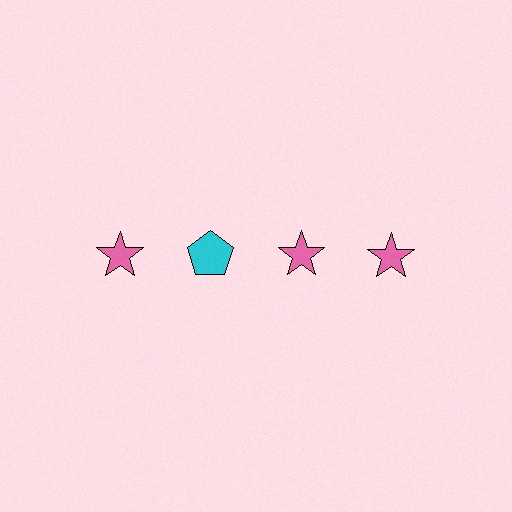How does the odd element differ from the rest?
It differs in both color (cyan instead of pink) and shape (pentagon instead of star).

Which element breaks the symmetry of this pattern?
The cyan pentagon in the top row, second from left column breaks the symmetry. All other shapes are pink stars.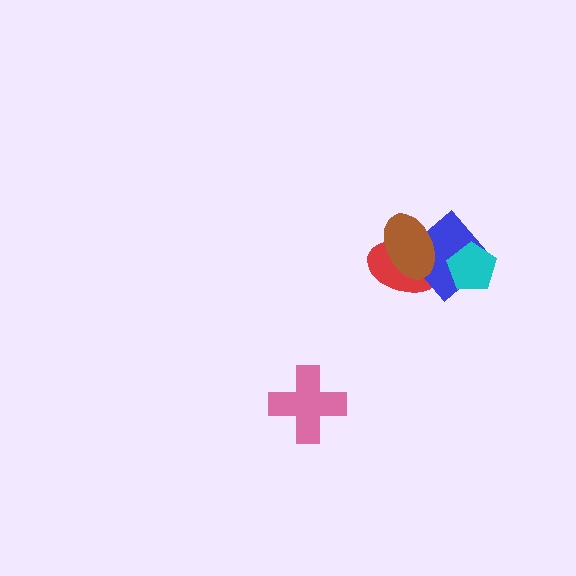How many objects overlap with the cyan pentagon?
1 object overlaps with the cyan pentagon.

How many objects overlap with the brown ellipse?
2 objects overlap with the brown ellipse.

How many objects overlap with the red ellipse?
2 objects overlap with the red ellipse.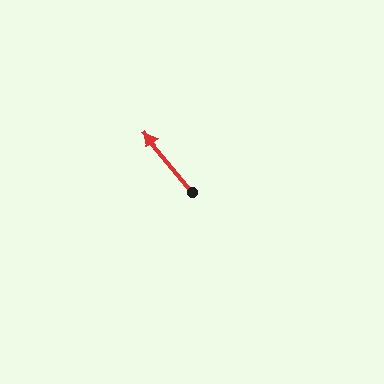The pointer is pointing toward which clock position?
Roughly 11 o'clock.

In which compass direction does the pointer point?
Northwest.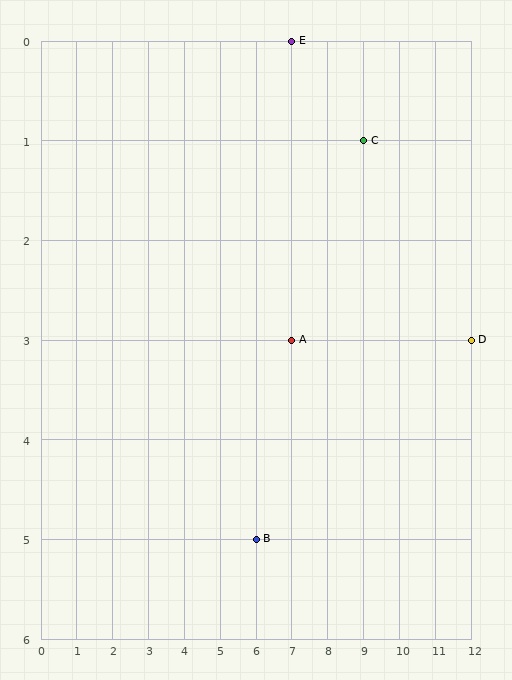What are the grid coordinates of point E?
Point E is at grid coordinates (7, 0).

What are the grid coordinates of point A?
Point A is at grid coordinates (7, 3).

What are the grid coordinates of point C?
Point C is at grid coordinates (9, 1).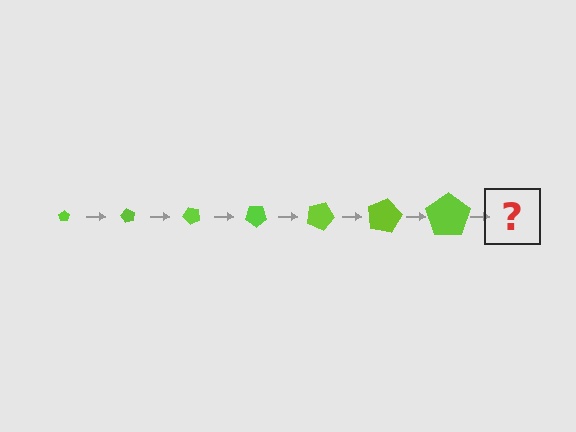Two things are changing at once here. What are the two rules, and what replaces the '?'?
The two rules are that the pentagon grows larger each step and it rotates 60 degrees each step. The '?' should be a pentagon, larger than the previous one and rotated 420 degrees from the start.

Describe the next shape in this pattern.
It should be a pentagon, larger than the previous one and rotated 420 degrees from the start.